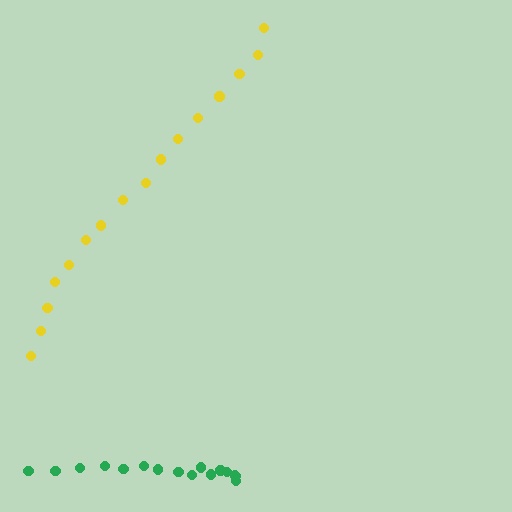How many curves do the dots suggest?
There are 2 distinct paths.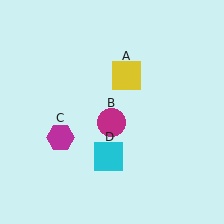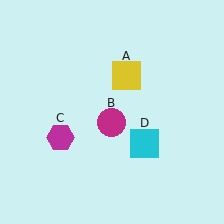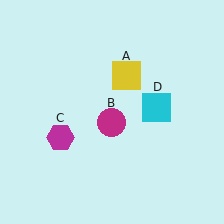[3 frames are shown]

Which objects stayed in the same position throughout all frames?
Yellow square (object A) and magenta circle (object B) and magenta hexagon (object C) remained stationary.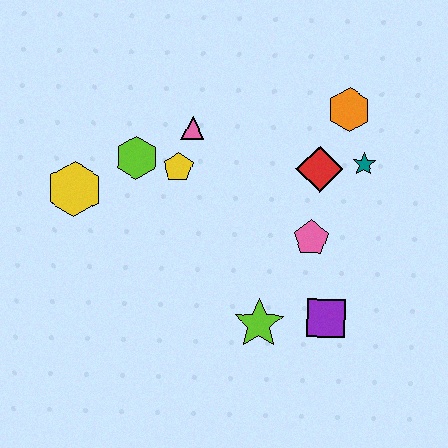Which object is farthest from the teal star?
The yellow hexagon is farthest from the teal star.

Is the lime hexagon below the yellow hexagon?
No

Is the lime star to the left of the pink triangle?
No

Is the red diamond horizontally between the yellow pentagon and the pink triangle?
No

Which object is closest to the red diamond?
The teal star is closest to the red diamond.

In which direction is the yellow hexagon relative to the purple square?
The yellow hexagon is to the left of the purple square.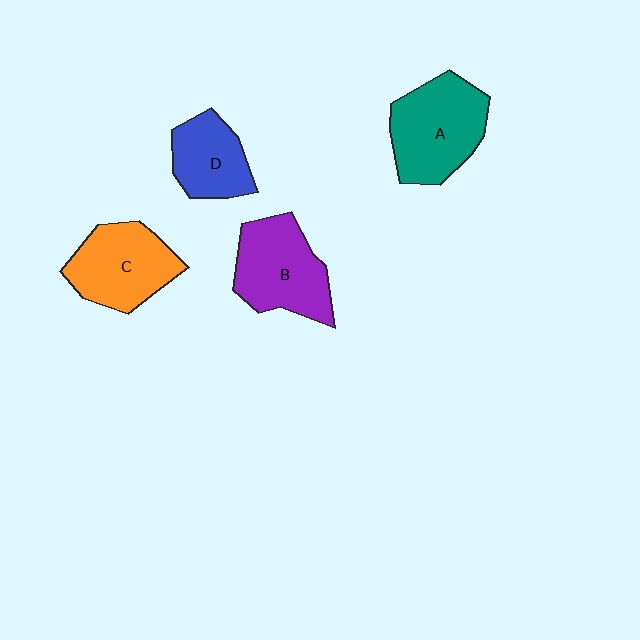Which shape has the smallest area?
Shape D (blue).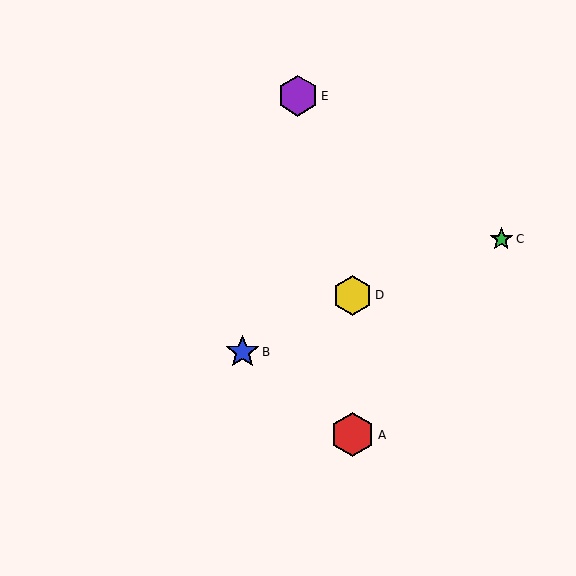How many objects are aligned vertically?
2 objects (A, D) are aligned vertically.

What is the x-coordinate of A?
Object A is at x≈353.